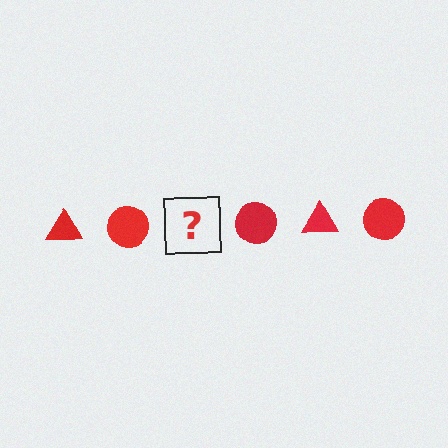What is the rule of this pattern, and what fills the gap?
The rule is that the pattern cycles through triangle, circle shapes in red. The gap should be filled with a red triangle.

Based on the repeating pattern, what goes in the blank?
The blank should be a red triangle.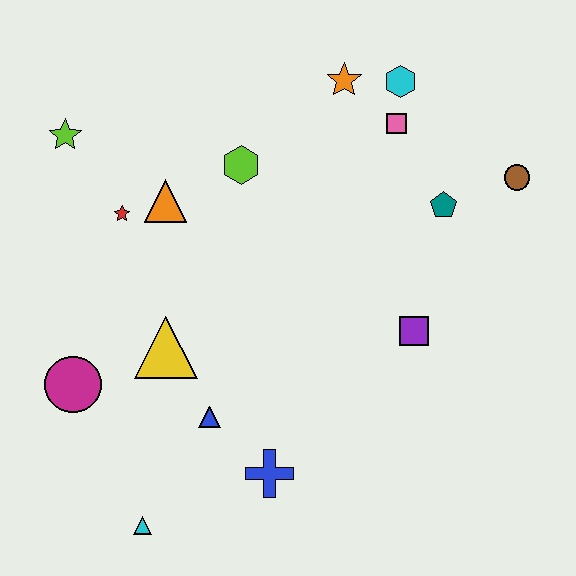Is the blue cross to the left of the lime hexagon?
No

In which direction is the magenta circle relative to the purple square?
The magenta circle is to the left of the purple square.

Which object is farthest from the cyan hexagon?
The cyan triangle is farthest from the cyan hexagon.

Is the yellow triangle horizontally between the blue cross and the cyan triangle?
Yes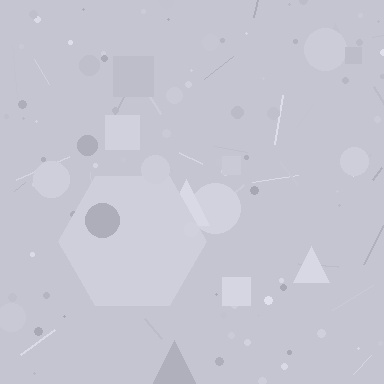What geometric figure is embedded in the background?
A hexagon is embedded in the background.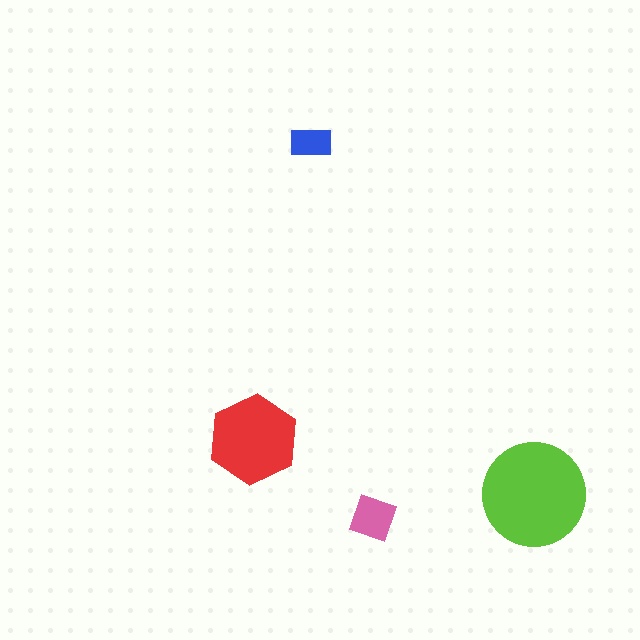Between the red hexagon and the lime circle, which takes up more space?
The lime circle.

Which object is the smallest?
The blue rectangle.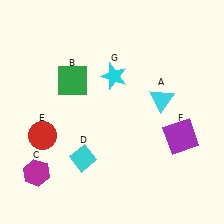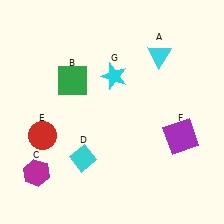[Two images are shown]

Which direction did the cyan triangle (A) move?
The cyan triangle (A) moved up.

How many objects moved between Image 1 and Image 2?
1 object moved between the two images.